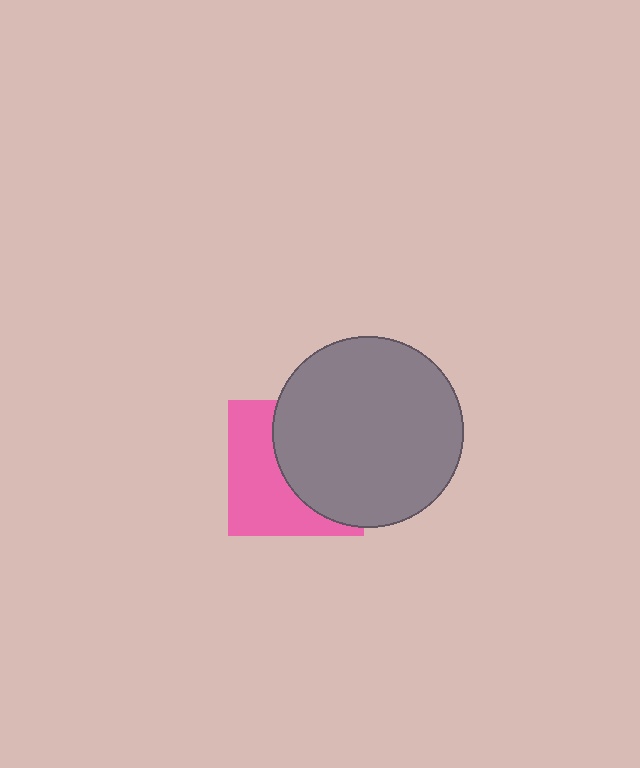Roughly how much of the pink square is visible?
About half of it is visible (roughly 47%).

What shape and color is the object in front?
The object in front is a gray circle.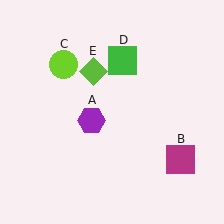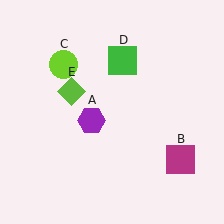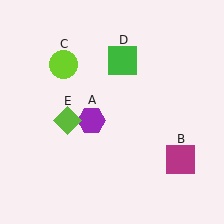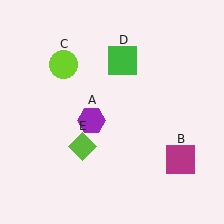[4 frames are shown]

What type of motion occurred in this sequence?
The lime diamond (object E) rotated counterclockwise around the center of the scene.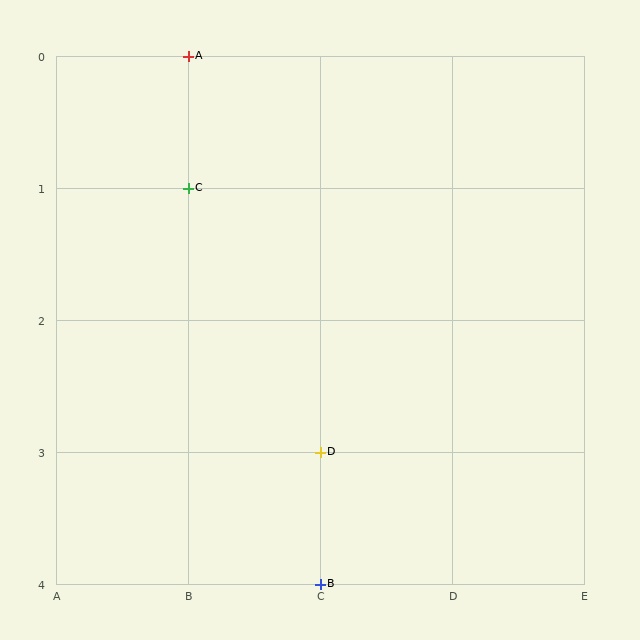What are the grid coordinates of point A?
Point A is at grid coordinates (B, 0).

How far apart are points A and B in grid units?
Points A and B are 1 column and 4 rows apart (about 4.1 grid units diagonally).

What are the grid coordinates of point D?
Point D is at grid coordinates (C, 3).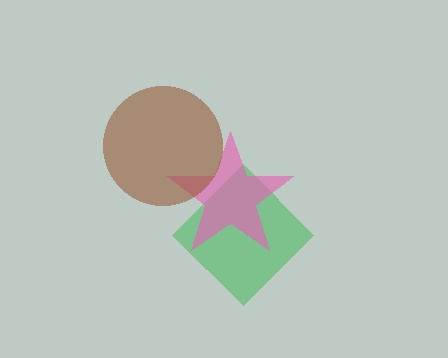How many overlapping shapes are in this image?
There are 3 overlapping shapes in the image.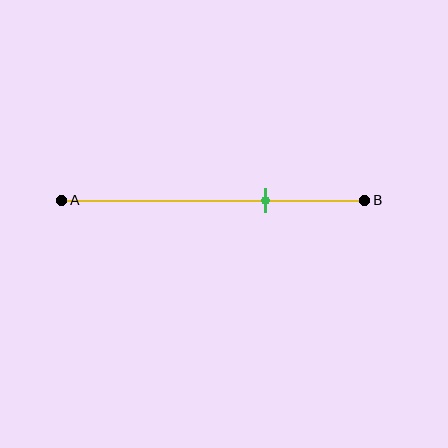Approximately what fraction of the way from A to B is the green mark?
The green mark is approximately 65% of the way from A to B.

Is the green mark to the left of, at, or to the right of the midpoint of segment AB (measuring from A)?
The green mark is to the right of the midpoint of segment AB.